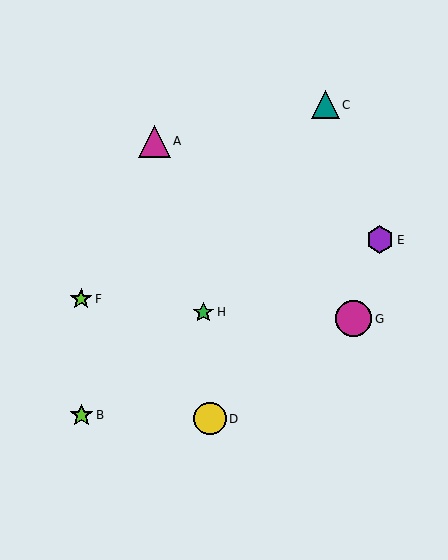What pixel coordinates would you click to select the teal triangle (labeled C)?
Click at (326, 105) to select the teal triangle C.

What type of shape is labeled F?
Shape F is a lime star.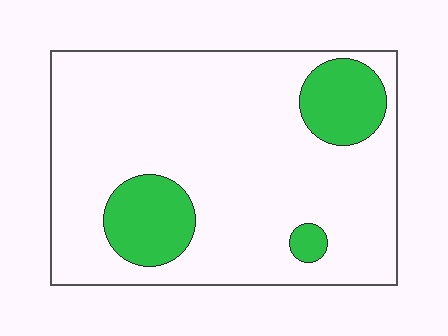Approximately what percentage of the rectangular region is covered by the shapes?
Approximately 15%.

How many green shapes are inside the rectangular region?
3.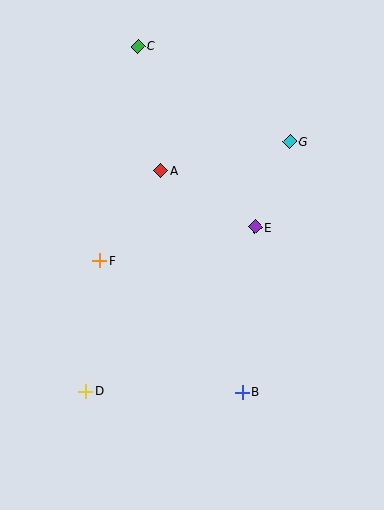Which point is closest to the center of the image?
Point E at (255, 227) is closest to the center.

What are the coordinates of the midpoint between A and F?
The midpoint between A and F is at (130, 216).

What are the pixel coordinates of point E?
Point E is at (255, 227).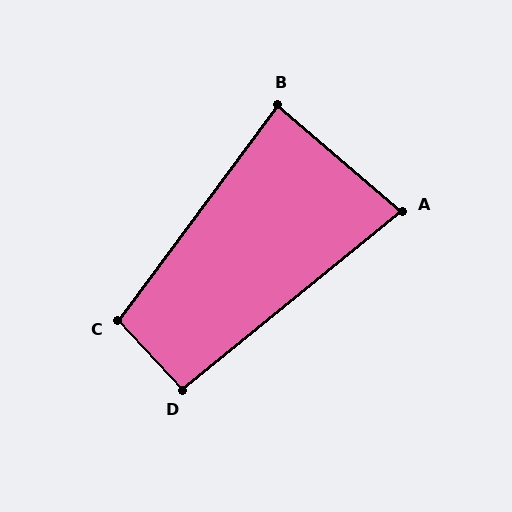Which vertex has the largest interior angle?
C, at approximately 100 degrees.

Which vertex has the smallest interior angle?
A, at approximately 80 degrees.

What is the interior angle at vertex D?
Approximately 94 degrees (approximately right).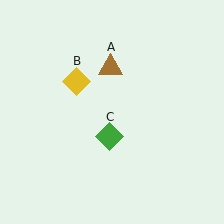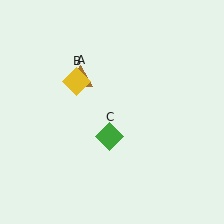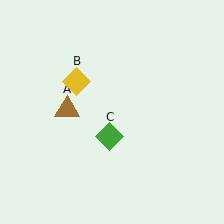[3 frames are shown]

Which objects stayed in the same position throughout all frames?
Yellow diamond (object B) and green diamond (object C) remained stationary.